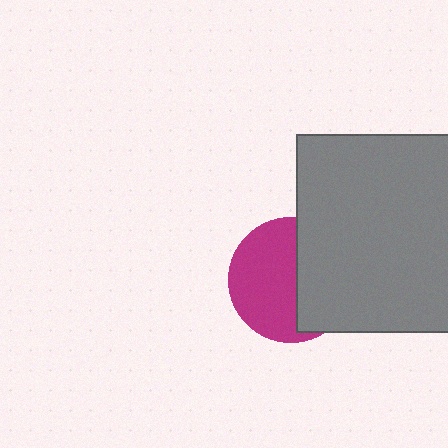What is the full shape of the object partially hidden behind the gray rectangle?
The partially hidden object is a magenta circle.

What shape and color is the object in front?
The object in front is a gray rectangle.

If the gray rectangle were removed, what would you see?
You would see the complete magenta circle.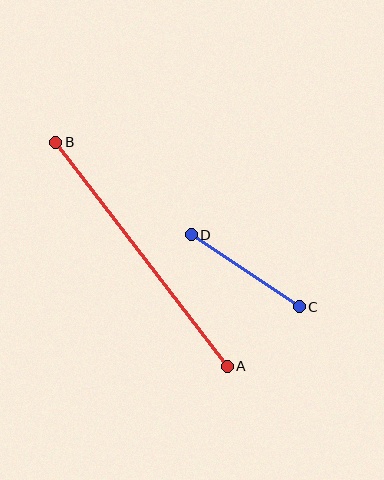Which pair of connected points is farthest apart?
Points A and B are farthest apart.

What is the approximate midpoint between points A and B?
The midpoint is at approximately (141, 254) pixels.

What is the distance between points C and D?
The distance is approximately 130 pixels.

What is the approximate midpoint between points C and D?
The midpoint is at approximately (245, 271) pixels.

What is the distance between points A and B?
The distance is approximately 282 pixels.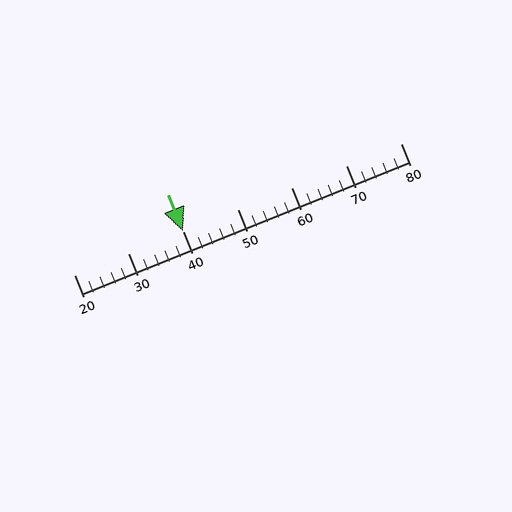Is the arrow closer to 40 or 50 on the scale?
The arrow is closer to 40.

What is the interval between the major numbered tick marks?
The major tick marks are spaced 10 units apart.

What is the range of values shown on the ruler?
The ruler shows values from 20 to 80.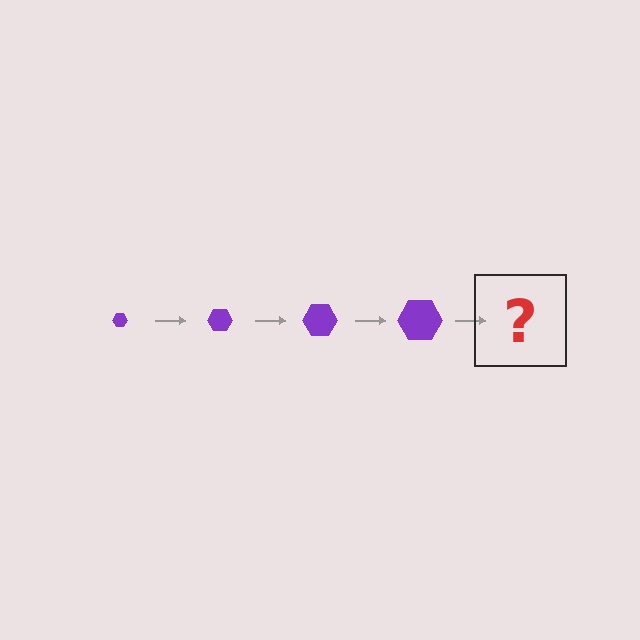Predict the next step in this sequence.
The next step is a purple hexagon, larger than the previous one.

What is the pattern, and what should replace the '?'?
The pattern is that the hexagon gets progressively larger each step. The '?' should be a purple hexagon, larger than the previous one.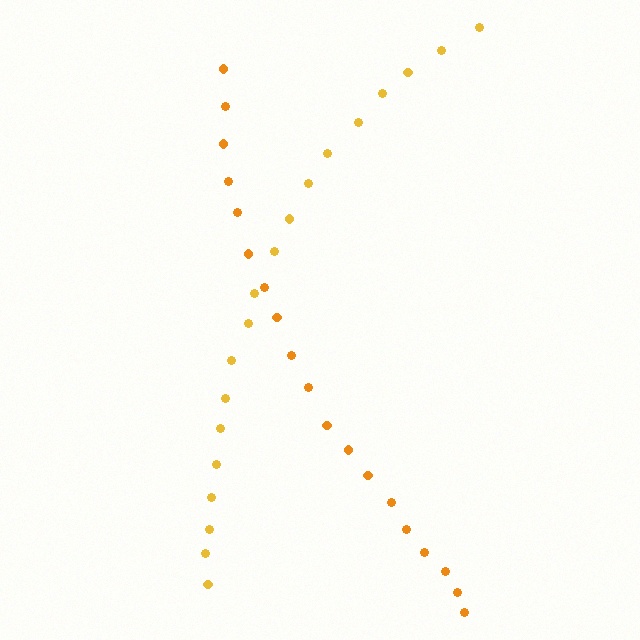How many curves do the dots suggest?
There are 2 distinct paths.